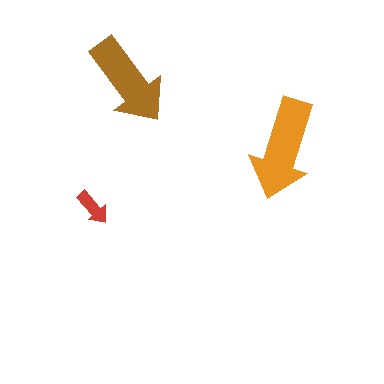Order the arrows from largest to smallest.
the orange one, the brown one, the red one.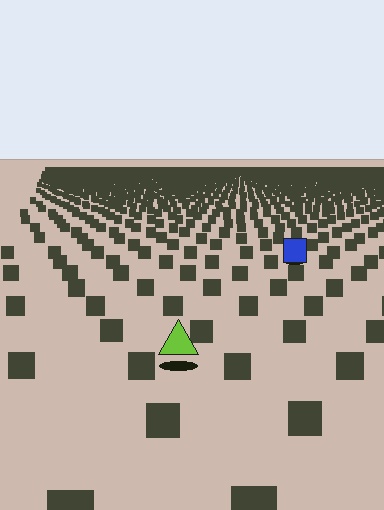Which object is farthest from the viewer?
The blue square is farthest from the viewer. It appears smaller and the ground texture around it is denser.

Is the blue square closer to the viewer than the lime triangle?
No. The lime triangle is closer — you can tell from the texture gradient: the ground texture is coarser near it.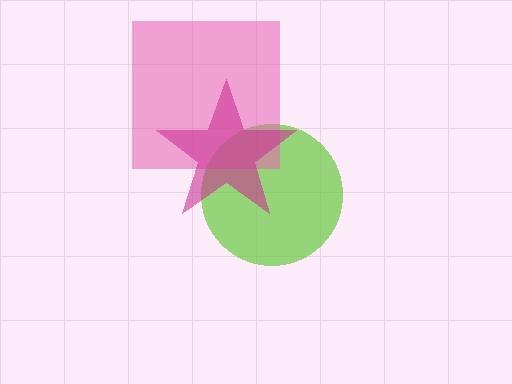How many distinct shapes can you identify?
There are 3 distinct shapes: a lime circle, a pink square, a magenta star.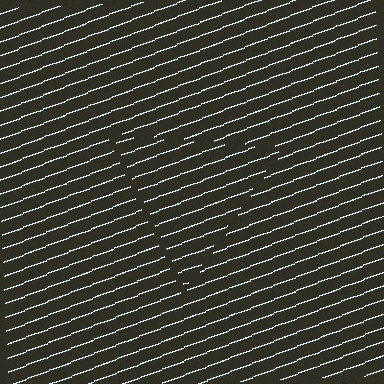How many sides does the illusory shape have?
3 sides — the line-ends trace a triangle.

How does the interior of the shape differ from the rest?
The interior of the shape contains the same grating, shifted by half a period — the contour is defined by the phase discontinuity where line-ends from the inner and outer gratings abut.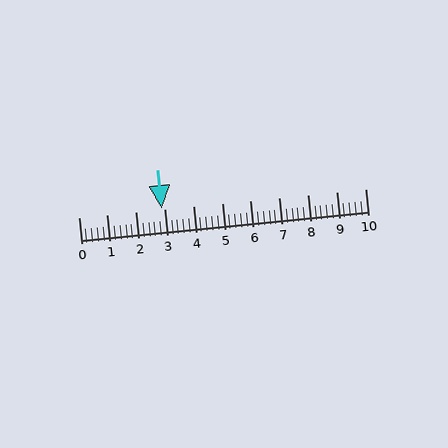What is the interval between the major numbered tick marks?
The major tick marks are spaced 1 units apart.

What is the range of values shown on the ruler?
The ruler shows values from 0 to 10.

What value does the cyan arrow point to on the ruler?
The cyan arrow points to approximately 2.9.